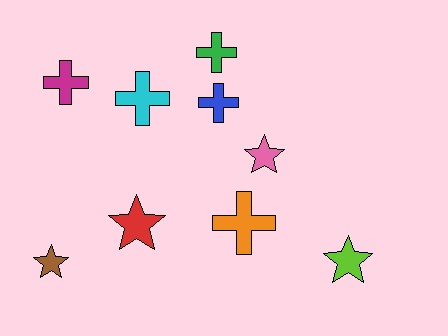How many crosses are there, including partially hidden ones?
There are 5 crosses.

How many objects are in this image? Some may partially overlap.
There are 9 objects.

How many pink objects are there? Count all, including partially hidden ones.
There is 1 pink object.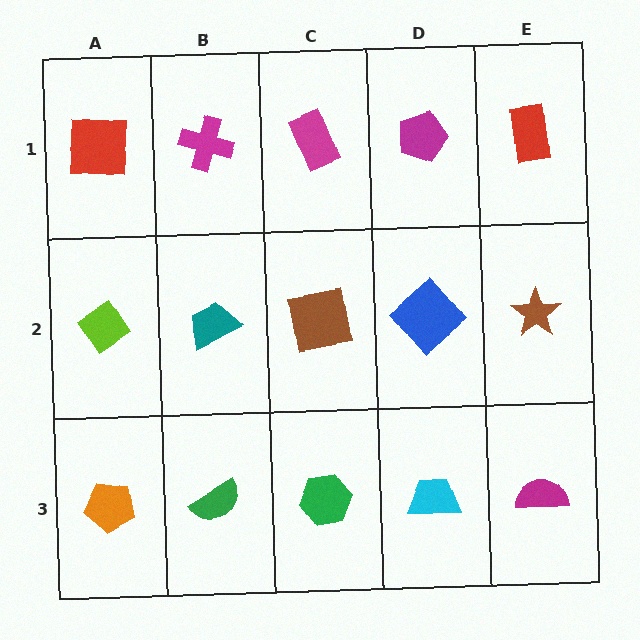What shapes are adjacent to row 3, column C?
A brown square (row 2, column C), a green semicircle (row 3, column B), a cyan trapezoid (row 3, column D).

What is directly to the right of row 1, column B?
A magenta rectangle.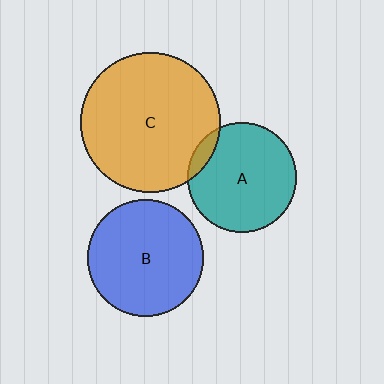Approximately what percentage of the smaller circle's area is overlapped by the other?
Approximately 10%.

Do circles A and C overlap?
Yes.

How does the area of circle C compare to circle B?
Approximately 1.4 times.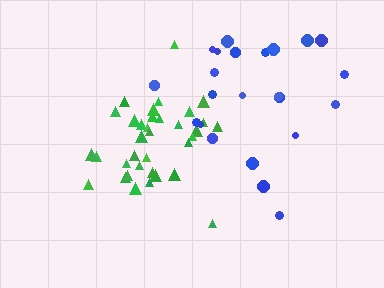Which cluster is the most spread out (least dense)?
Blue.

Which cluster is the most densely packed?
Green.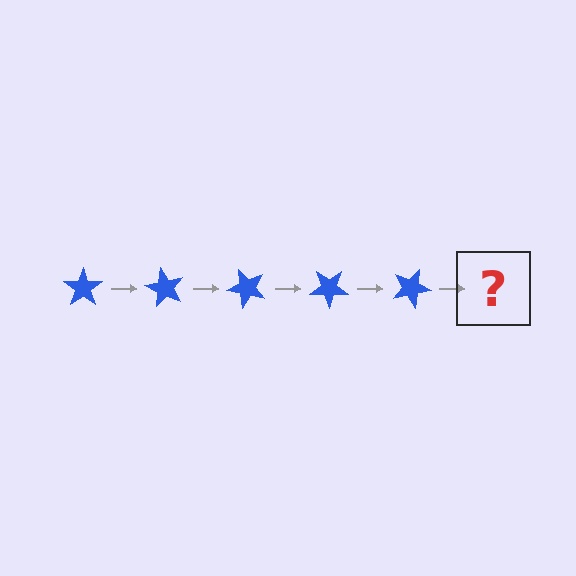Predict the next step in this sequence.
The next step is a blue star rotated 300 degrees.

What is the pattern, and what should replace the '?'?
The pattern is that the star rotates 60 degrees each step. The '?' should be a blue star rotated 300 degrees.